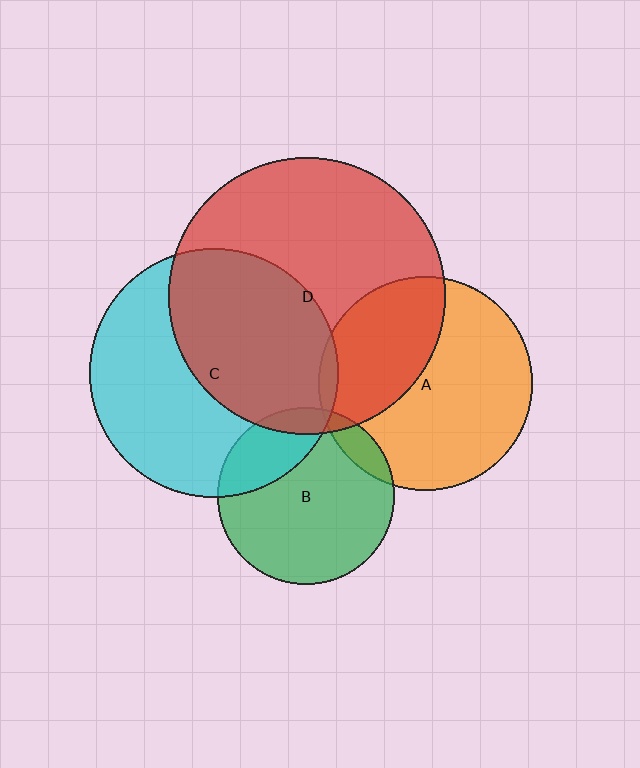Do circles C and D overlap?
Yes.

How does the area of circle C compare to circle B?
Approximately 2.0 times.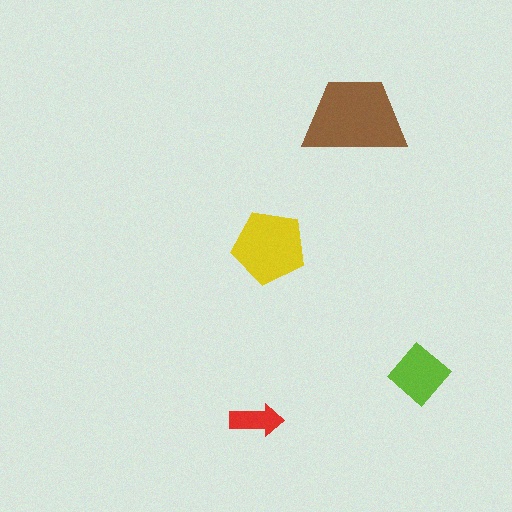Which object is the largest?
The brown trapezoid.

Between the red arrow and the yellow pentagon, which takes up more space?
The yellow pentagon.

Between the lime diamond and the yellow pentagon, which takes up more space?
The yellow pentagon.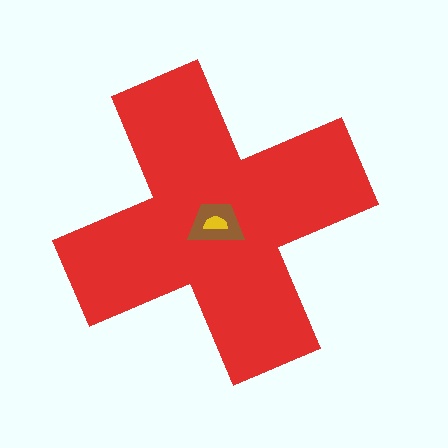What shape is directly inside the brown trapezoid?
The yellow semicircle.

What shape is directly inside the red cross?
The brown trapezoid.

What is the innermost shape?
The yellow semicircle.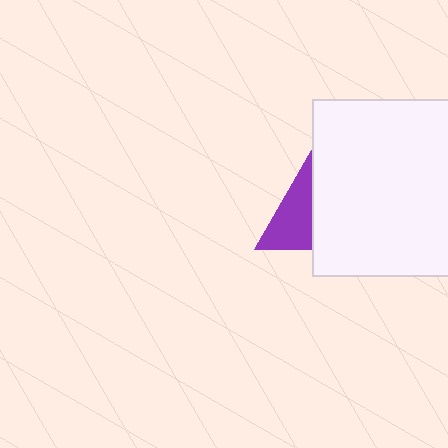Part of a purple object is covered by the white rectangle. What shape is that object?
It is a triangle.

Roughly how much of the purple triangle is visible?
A small part of it is visible (roughly 39%).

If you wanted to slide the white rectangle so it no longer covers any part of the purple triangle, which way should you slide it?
Slide it right — that is the most direct way to separate the two shapes.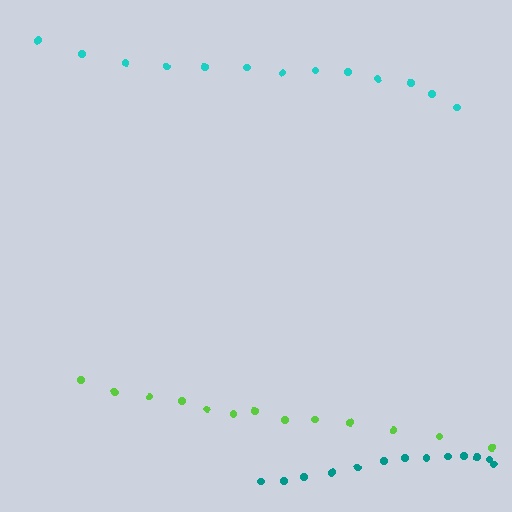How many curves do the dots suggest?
There are 3 distinct paths.